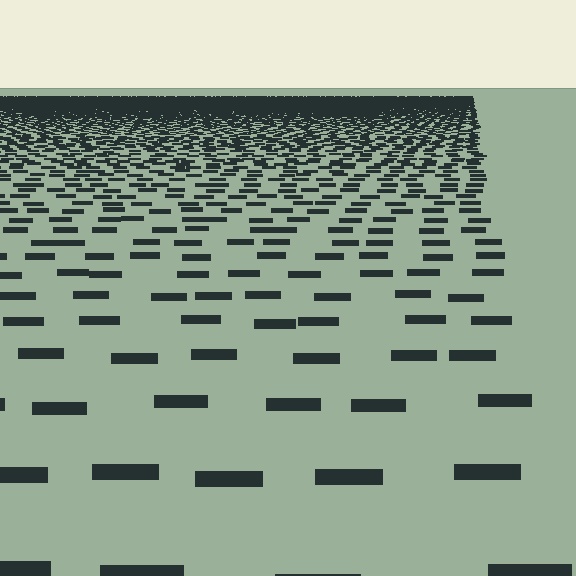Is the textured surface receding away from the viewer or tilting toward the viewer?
The surface is receding away from the viewer. Texture elements get smaller and denser toward the top.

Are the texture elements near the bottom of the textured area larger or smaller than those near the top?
Larger. Near the bottom, elements are closer to the viewer and appear at a bigger on-screen size.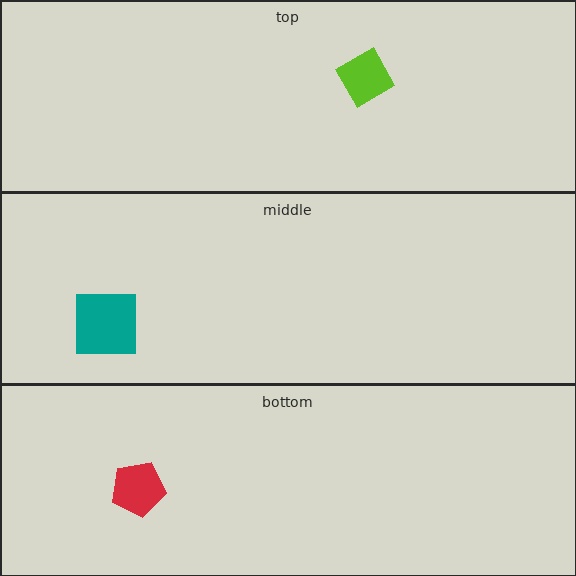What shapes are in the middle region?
The teal square.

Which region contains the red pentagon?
The bottom region.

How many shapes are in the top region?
1.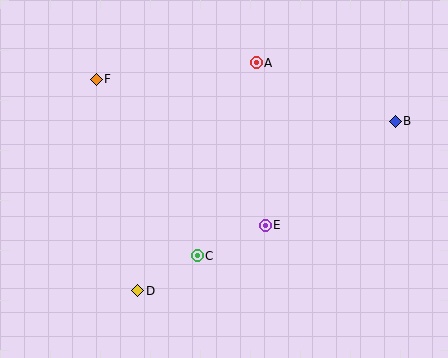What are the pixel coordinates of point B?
Point B is at (395, 121).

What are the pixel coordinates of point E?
Point E is at (265, 225).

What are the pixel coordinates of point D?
Point D is at (138, 291).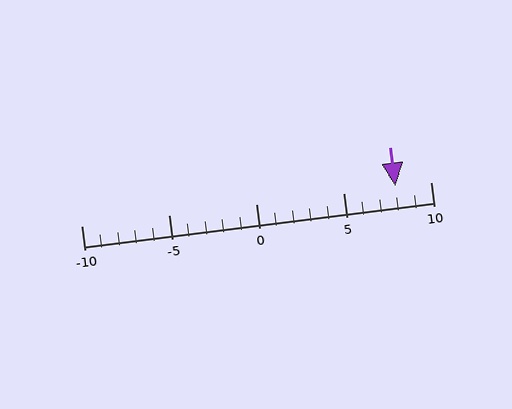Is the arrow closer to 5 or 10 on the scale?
The arrow is closer to 10.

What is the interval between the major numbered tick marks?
The major tick marks are spaced 5 units apart.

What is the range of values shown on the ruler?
The ruler shows values from -10 to 10.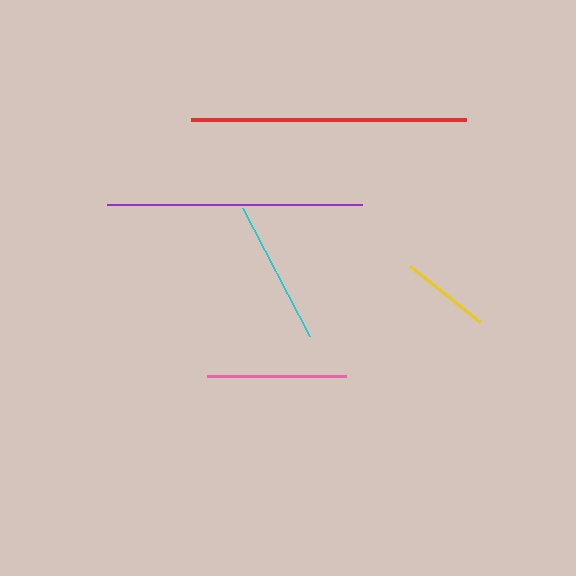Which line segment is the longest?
The red line is the longest at approximately 276 pixels.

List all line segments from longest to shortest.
From longest to shortest: red, purple, cyan, pink, yellow.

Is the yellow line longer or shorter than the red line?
The red line is longer than the yellow line.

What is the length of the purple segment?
The purple segment is approximately 255 pixels long.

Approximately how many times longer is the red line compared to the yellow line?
The red line is approximately 3.1 times the length of the yellow line.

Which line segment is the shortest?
The yellow line is the shortest at approximately 90 pixels.